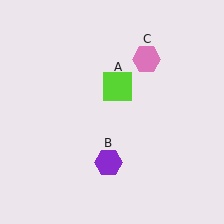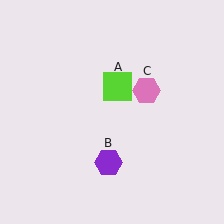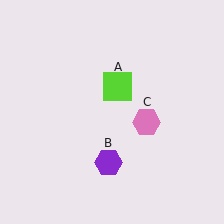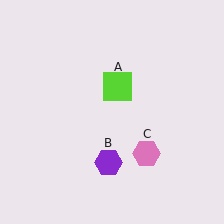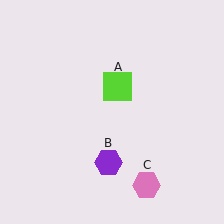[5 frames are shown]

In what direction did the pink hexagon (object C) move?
The pink hexagon (object C) moved down.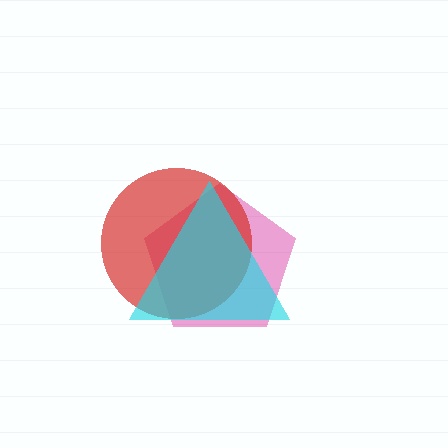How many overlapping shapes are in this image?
There are 3 overlapping shapes in the image.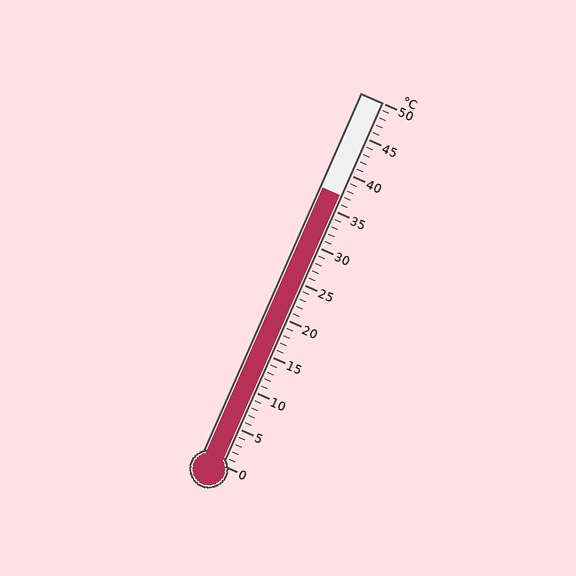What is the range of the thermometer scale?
The thermometer scale ranges from 0°C to 50°C.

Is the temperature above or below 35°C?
The temperature is above 35°C.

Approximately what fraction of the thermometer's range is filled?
The thermometer is filled to approximately 75% of its range.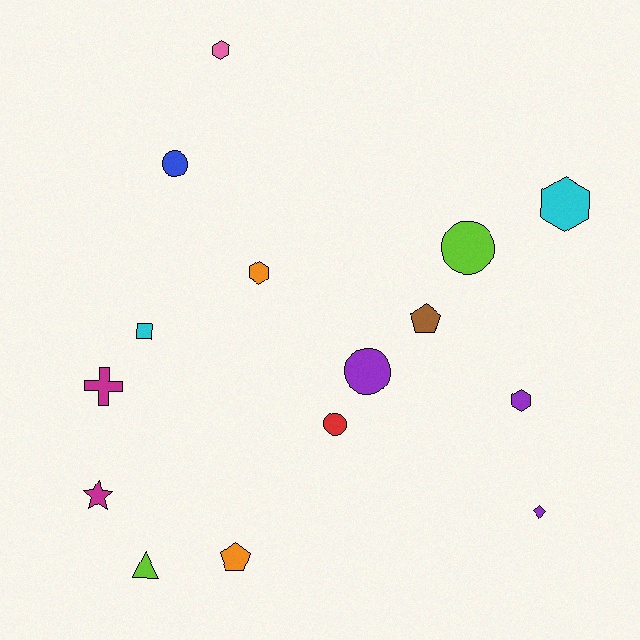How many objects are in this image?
There are 15 objects.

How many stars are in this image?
There is 1 star.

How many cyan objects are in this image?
There are 2 cyan objects.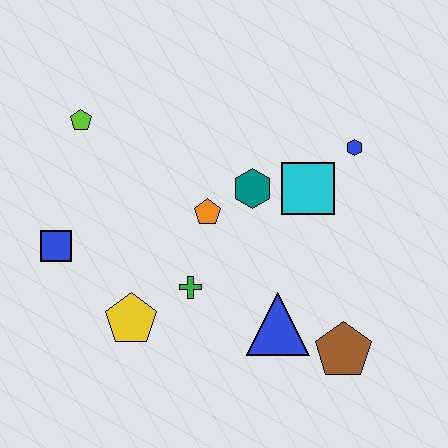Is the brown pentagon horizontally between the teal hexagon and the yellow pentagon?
No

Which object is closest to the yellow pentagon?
The green cross is closest to the yellow pentagon.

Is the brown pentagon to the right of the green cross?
Yes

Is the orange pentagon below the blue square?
No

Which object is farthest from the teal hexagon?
The blue square is farthest from the teal hexagon.